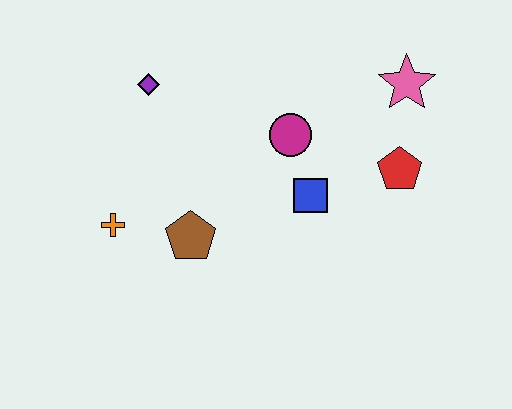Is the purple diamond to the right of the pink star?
No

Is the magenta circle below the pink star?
Yes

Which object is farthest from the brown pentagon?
The pink star is farthest from the brown pentagon.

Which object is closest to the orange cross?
The brown pentagon is closest to the orange cross.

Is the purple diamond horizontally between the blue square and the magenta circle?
No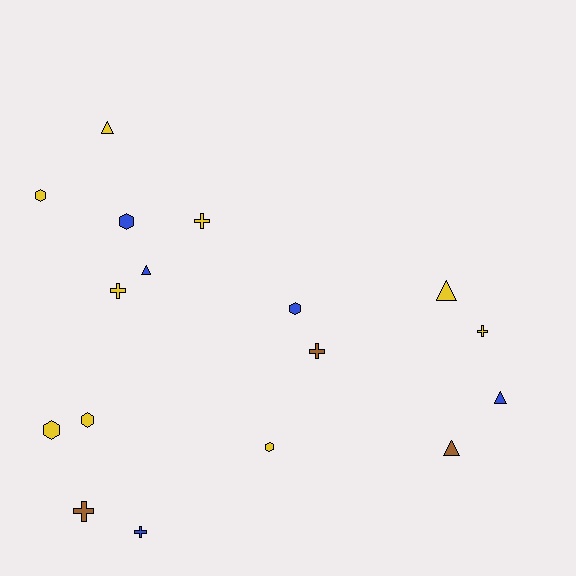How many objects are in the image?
There are 17 objects.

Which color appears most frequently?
Yellow, with 9 objects.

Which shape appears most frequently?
Cross, with 6 objects.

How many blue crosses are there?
There is 1 blue cross.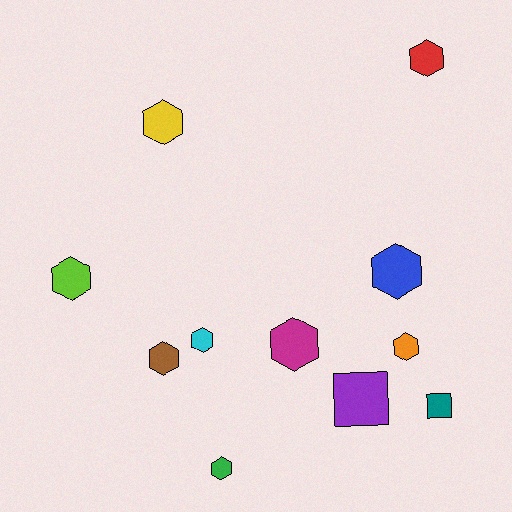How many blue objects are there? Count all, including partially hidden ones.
There is 1 blue object.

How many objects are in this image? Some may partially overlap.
There are 11 objects.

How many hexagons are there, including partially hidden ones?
There are 9 hexagons.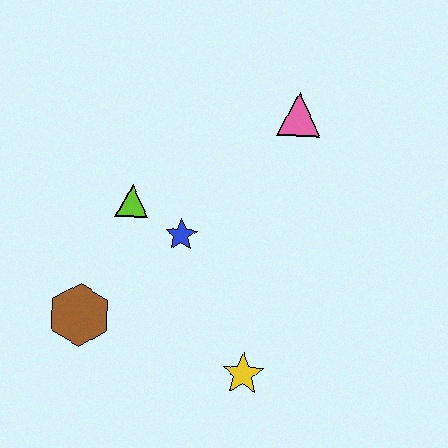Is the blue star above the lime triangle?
No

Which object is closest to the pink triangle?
The blue star is closest to the pink triangle.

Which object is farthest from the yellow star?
The pink triangle is farthest from the yellow star.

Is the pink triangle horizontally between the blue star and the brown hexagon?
No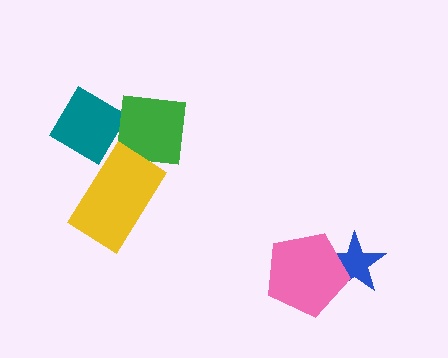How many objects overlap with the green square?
2 objects overlap with the green square.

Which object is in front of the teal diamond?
The green square is in front of the teal diamond.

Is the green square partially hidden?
Yes, it is partially covered by another shape.